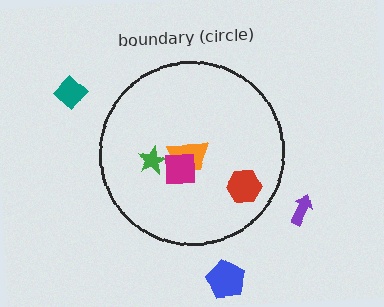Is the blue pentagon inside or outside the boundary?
Outside.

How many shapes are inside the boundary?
4 inside, 3 outside.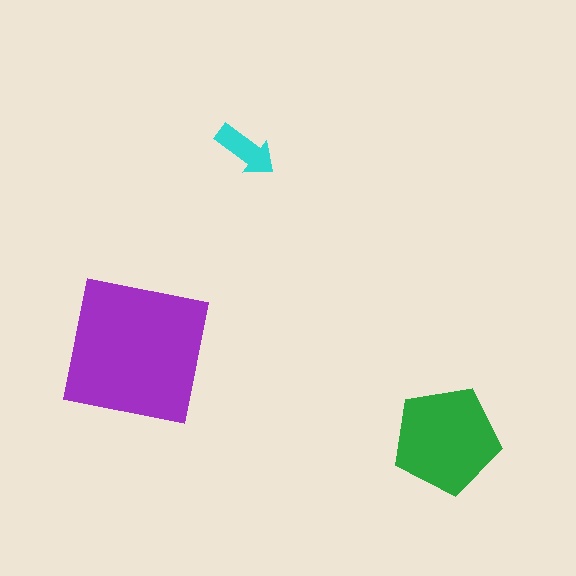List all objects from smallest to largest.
The cyan arrow, the green pentagon, the purple square.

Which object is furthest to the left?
The purple square is leftmost.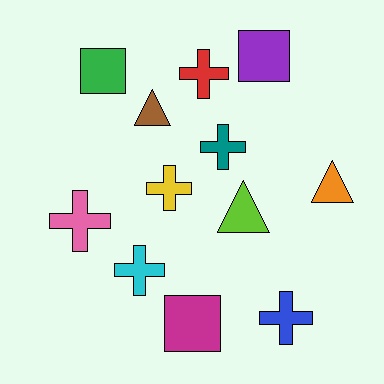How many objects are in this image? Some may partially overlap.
There are 12 objects.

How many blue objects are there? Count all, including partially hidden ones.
There is 1 blue object.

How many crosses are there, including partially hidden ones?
There are 6 crosses.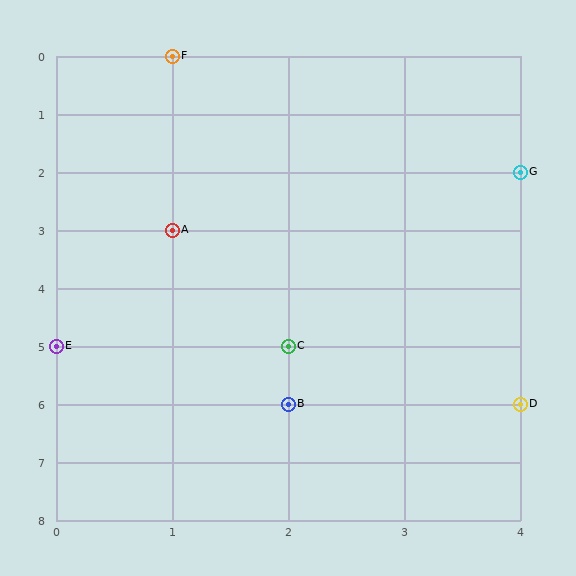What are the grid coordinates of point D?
Point D is at grid coordinates (4, 6).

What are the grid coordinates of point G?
Point G is at grid coordinates (4, 2).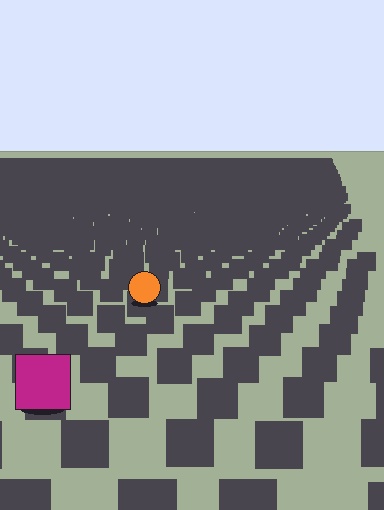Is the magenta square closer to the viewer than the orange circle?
Yes. The magenta square is closer — you can tell from the texture gradient: the ground texture is coarser near it.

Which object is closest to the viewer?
The magenta square is closest. The texture marks near it are larger and more spread out.